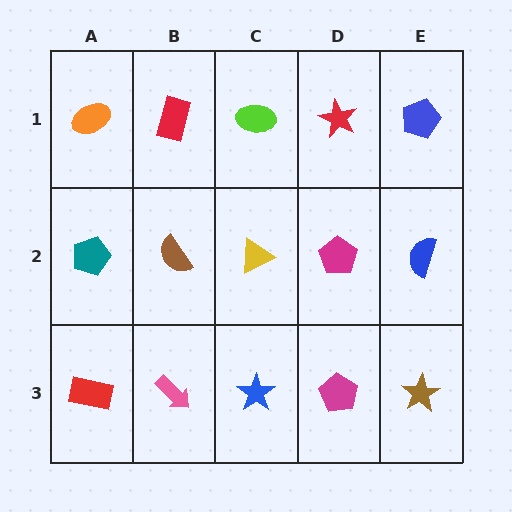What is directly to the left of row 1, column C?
A red rectangle.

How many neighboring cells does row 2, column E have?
3.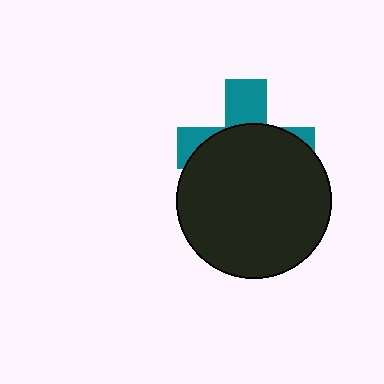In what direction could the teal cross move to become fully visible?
The teal cross could move up. That would shift it out from behind the black circle entirely.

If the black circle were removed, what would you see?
You would see the complete teal cross.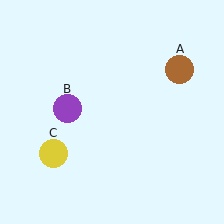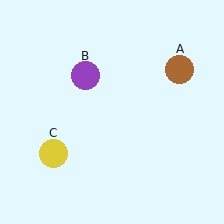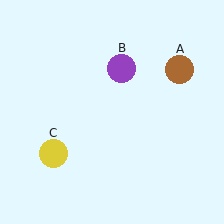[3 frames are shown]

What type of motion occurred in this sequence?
The purple circle (object B) rotated clockwise around the center of the scene.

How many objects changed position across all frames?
1 object changed position: purple circle (object B).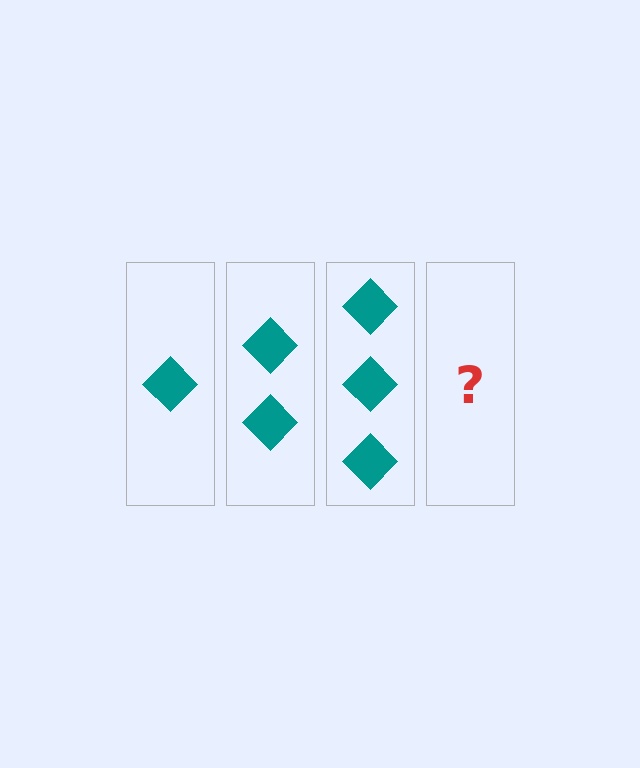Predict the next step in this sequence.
The next step is 4 diamonds.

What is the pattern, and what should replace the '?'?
The pattern is that each step adds one more diamond. The '?' should be 4 diamonds.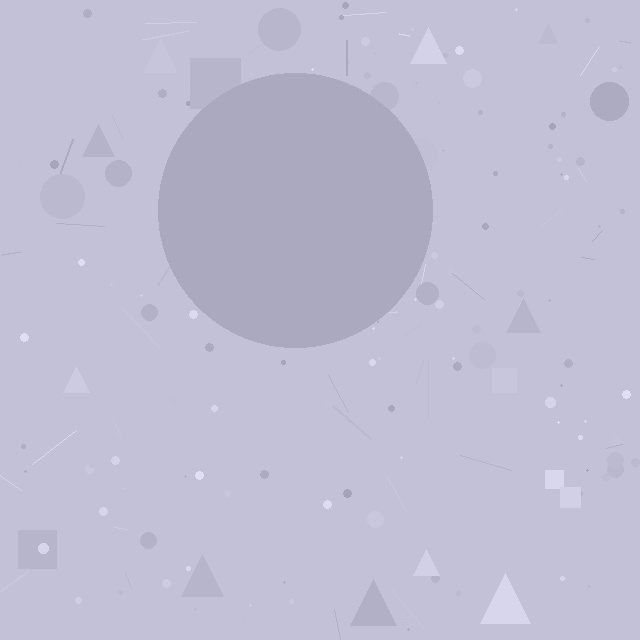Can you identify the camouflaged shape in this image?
The camouflaged shape is a circle.